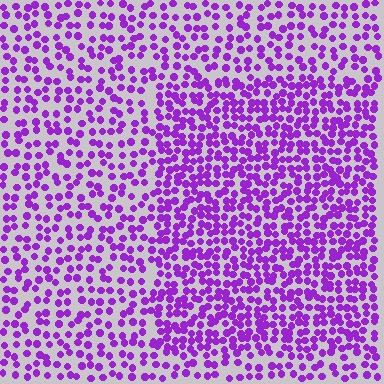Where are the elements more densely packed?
The elements are more densely packed inside the rectangle boundary.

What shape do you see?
I see a rectangle.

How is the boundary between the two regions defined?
The boundary is defined by a change in element density (approximately 1.7x ratio). All elements are the same color, size, and shape.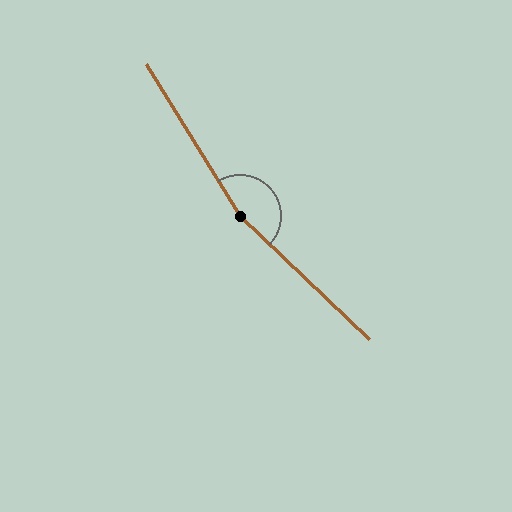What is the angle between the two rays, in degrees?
Approximately 165 degrees.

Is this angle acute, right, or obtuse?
It is obtuse.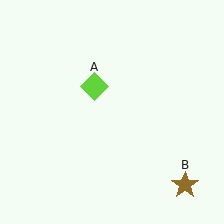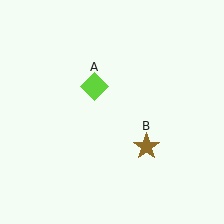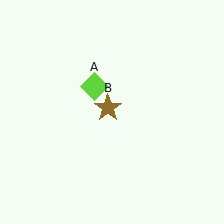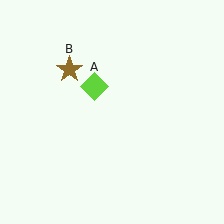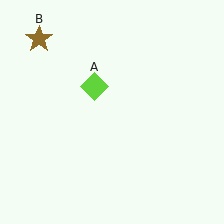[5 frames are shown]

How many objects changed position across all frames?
1 object changed position: brown star (object B).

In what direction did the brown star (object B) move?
The brown star (object B) moved up and to the left.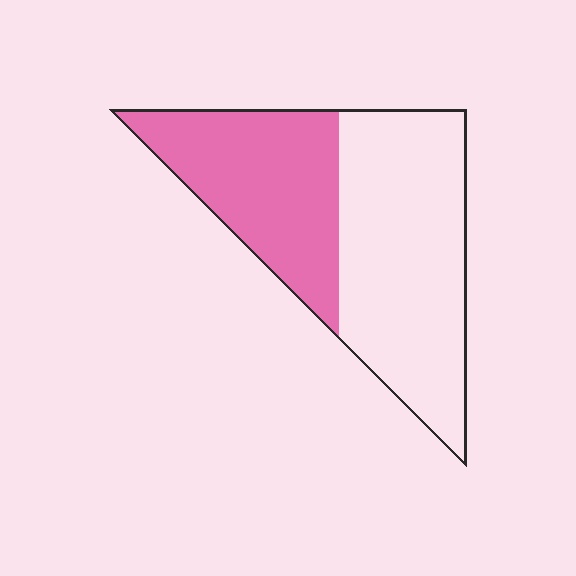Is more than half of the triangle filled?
No.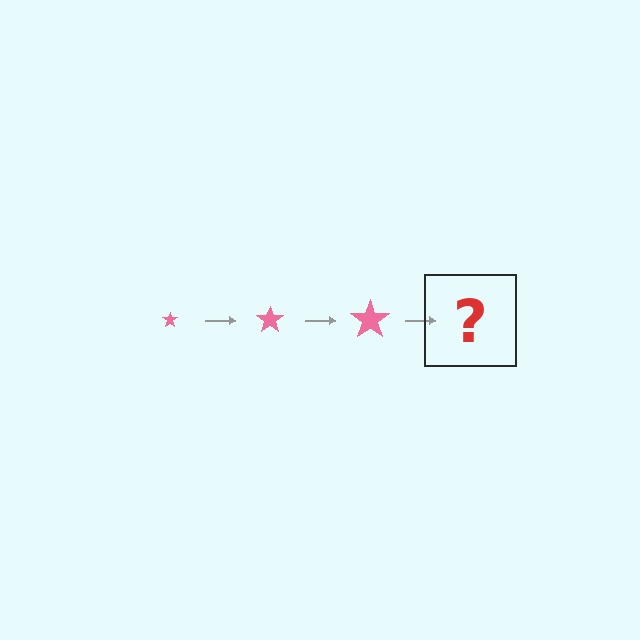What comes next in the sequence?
The next element should be a pink star, larger than the previous one.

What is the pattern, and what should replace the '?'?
The pattern is that the star gets progressively larger each step. The '?' should be a pink star, larger than the previous one.